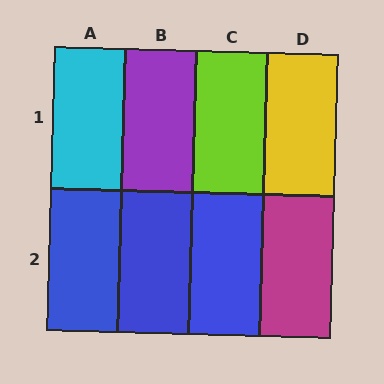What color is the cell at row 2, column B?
Blue.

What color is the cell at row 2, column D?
Magenta.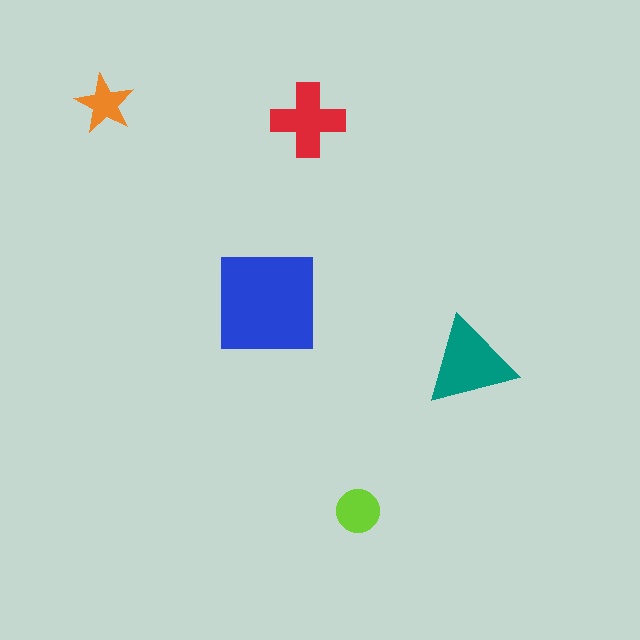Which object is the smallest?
The orange star.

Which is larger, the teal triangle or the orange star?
The teal triangle.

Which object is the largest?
The blue square.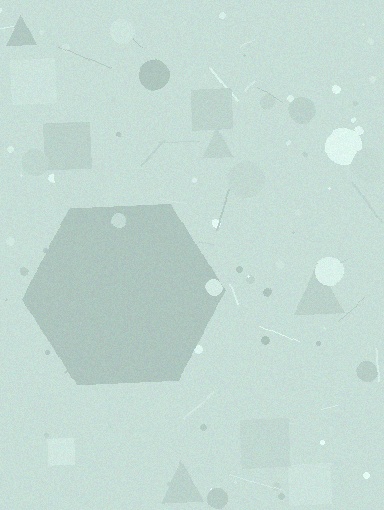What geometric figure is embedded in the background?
A hexagon is embedded in the background.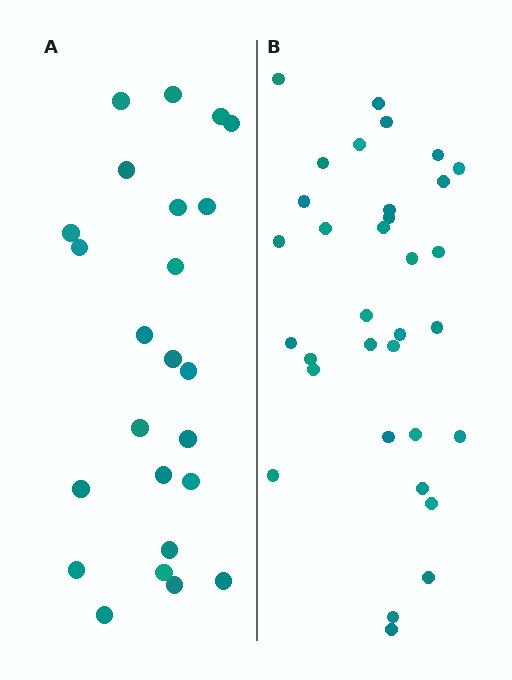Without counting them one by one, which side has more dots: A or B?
Region B (the right region) has more dots.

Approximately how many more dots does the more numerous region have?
Region B has roughly 8 or so more dots than region A.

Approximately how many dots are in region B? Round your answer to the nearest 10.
About 30 dots. (The exact count is 33, which rounds to 30.)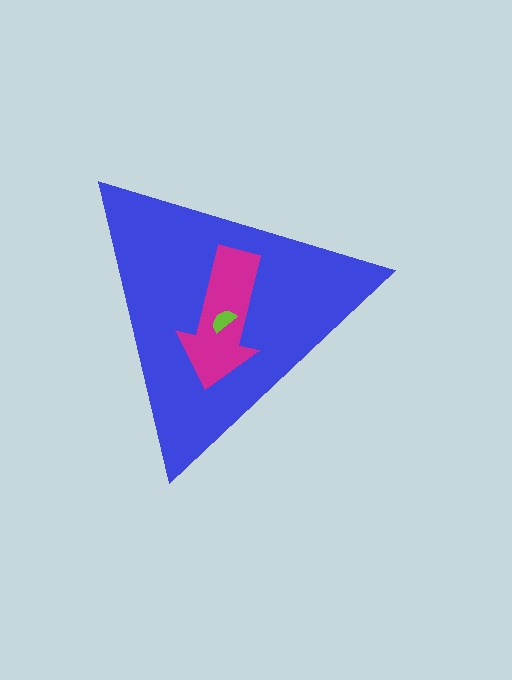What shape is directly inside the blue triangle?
The magenta arrow.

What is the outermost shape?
The blue triangle.